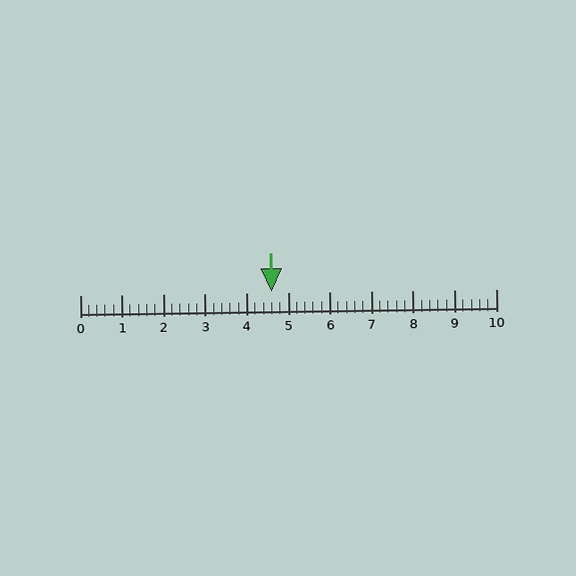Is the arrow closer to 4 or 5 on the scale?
The arrow is closer to 5.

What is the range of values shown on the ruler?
The ruler shows values from 0 to 10.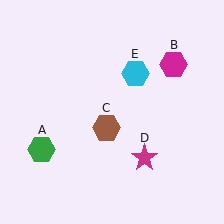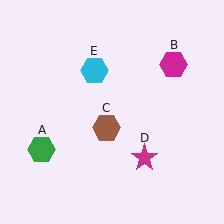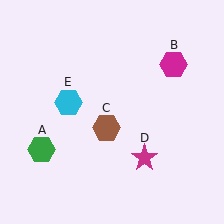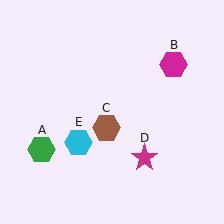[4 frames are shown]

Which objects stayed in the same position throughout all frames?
Green hexagon (object A) and magenta hexagon (object B) and brown hexagon (object C) and magenta star (object D) remained stationary.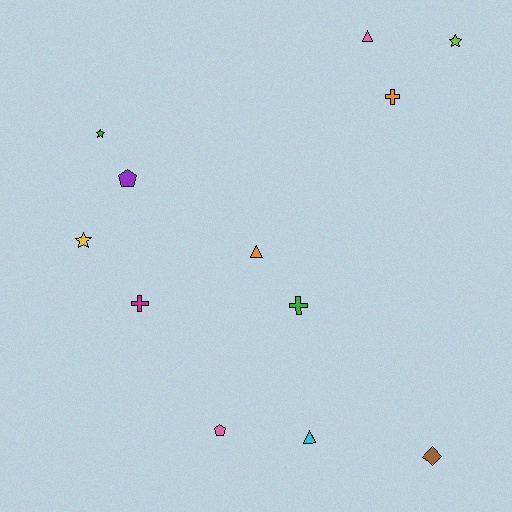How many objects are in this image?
There are 12 objects.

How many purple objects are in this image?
There is 1 purple object.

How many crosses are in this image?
There are 3 crosses.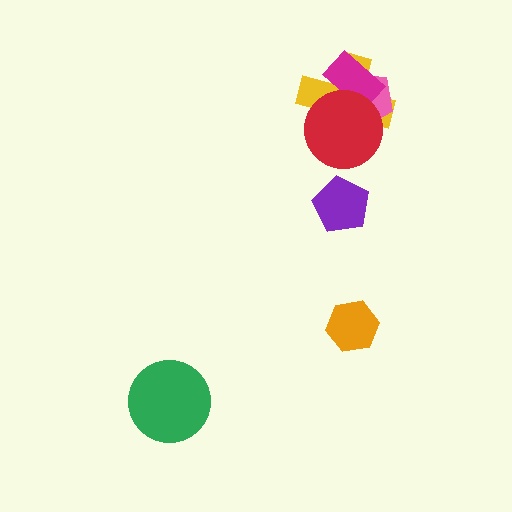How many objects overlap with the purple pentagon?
0 objects overlap with the purple pentagon.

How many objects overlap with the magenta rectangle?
3 objects overlap with the magenta rectangle.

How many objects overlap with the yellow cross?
3 objects overlap with the yellow cross.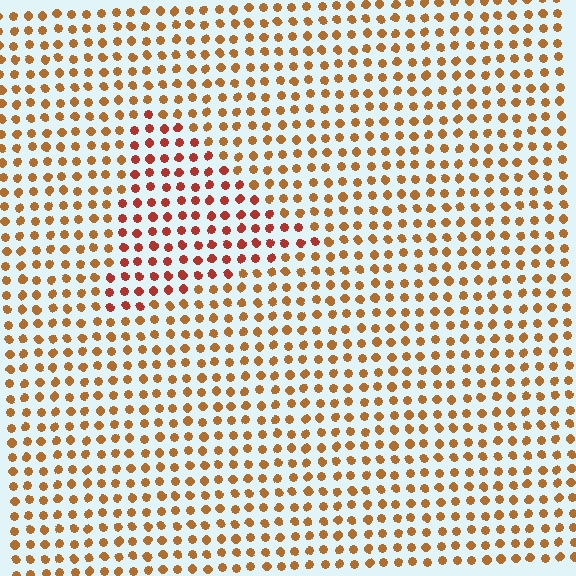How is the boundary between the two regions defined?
The boundary is defined purely by a slight shift in hue (about 28 degrees). Spacing, size, and orientation are identical on both sides.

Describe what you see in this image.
The image is filled with small brown elements in a uniform arrangement. A triangle-shaped region is visible where the elements are tinted to a slightly different hue, forming a subtle color boundary.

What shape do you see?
I see a triangle.